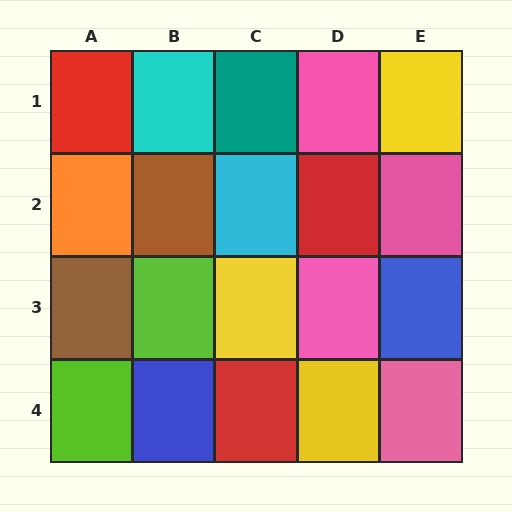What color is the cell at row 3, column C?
Yellow.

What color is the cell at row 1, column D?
Pink.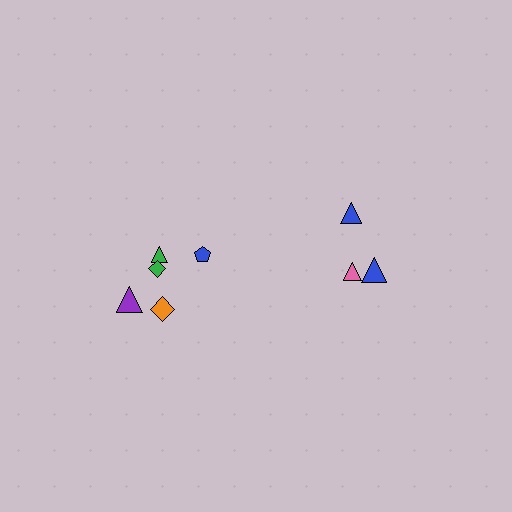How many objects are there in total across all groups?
There are 8 objects.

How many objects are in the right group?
There are 3 objects.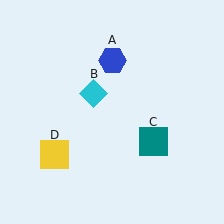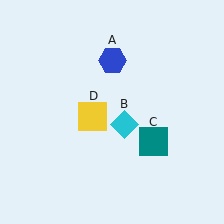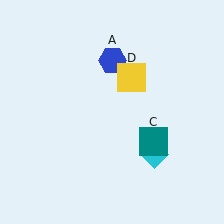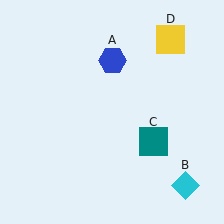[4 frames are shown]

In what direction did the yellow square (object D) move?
The yellow square (object D) moved up and to the right.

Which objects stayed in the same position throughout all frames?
Blue hexagon (object A) and teal square (object C) remained stationary.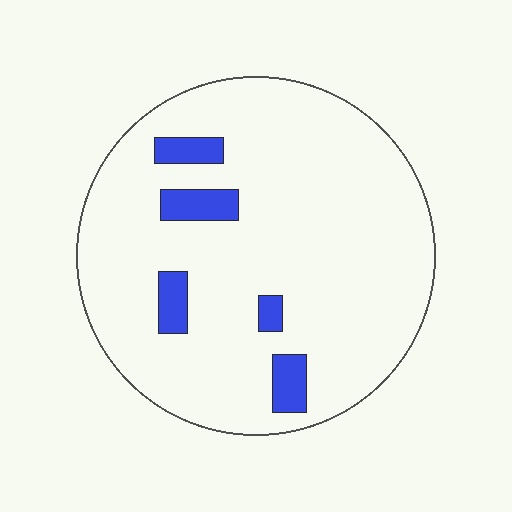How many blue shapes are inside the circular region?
5.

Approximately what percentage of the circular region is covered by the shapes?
Approximately 10%.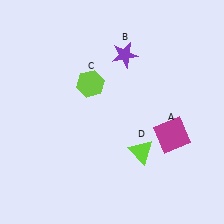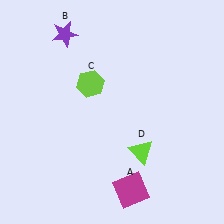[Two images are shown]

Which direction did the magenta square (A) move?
The magenta square (A) moved down.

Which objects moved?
The objects that moved are: the magenta square (A), the purple star (B).